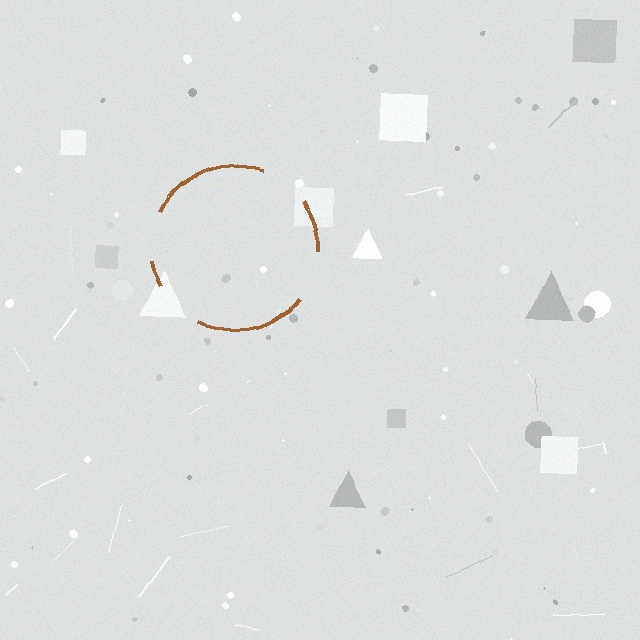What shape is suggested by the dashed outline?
The dashed outline suggests a circle.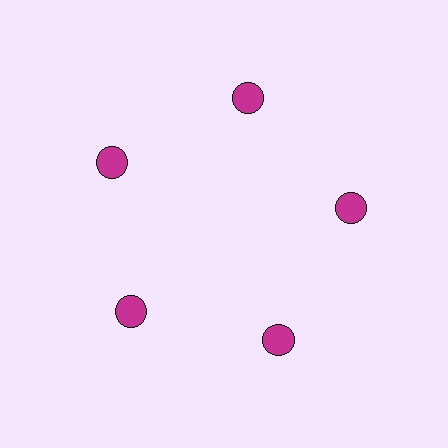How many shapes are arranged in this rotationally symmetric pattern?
There are 5 shapes, arranged in 5 groups of 1.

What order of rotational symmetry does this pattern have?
This pattern has 5-fold rotational symmetry.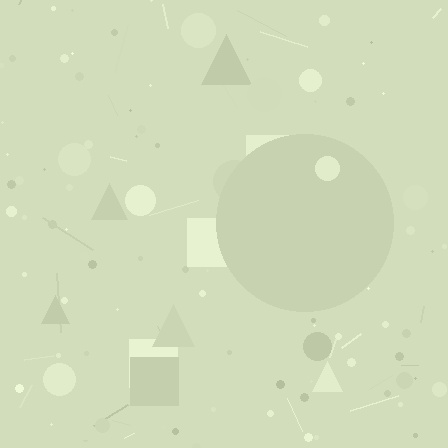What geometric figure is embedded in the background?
A circle is embedded in the background.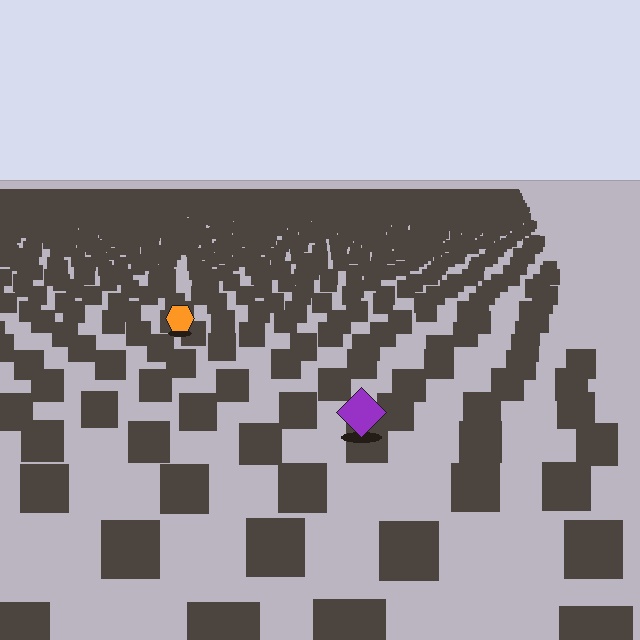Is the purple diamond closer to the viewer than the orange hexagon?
Yes. The purple diamond is closer — you can tell from the texture gradient: the ground texture is coarser near it.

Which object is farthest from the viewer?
The orange hexagon is farthest from the viewer. It appears smaller and the ground texture around it is denser.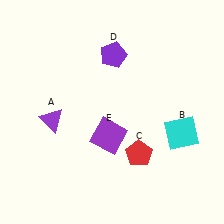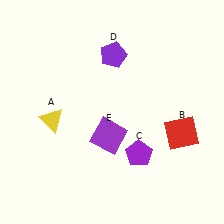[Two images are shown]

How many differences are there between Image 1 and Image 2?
There are 3 differences between the two images.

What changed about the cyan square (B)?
In Image 1, B is cyan. In Image 2, it changed to red.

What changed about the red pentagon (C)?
In Image 1, C is red. In Image 2, it changed to purple.